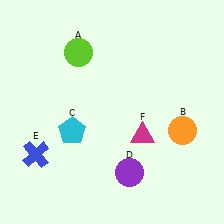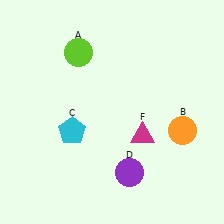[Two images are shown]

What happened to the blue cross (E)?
The blue cross (E) was removed in Image 2. It was in the bottom-left area of Image 1.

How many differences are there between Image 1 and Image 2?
There is 1 difference between the two images.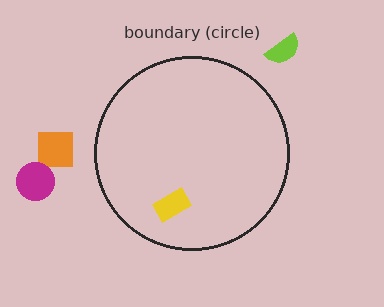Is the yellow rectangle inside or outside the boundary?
Inside.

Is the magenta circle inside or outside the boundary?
Outside.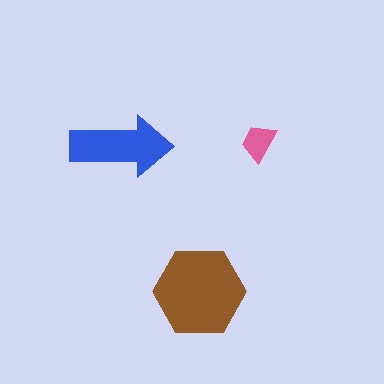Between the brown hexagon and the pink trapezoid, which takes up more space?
The brown hexagon.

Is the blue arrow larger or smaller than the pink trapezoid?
Larger.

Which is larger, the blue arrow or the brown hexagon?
The brown hexagon.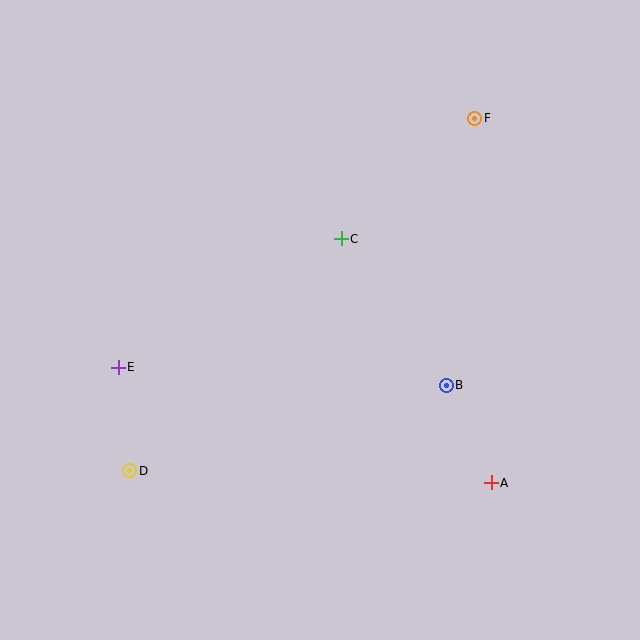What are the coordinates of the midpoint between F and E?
The midpoint between F and E is at (296, 243).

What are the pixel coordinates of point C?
Point C is at (341, 239).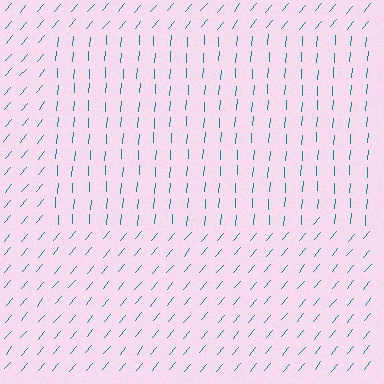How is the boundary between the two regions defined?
The boundary is defined purely by a change in line orientation (approximately 36 degrees difference). All lines are the same color and thickness.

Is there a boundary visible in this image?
Yes, there is a texture boundary formed by a change in line orientation.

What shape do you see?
I see a rectangle.